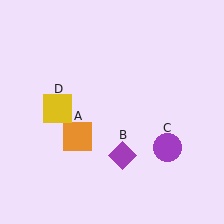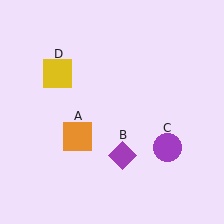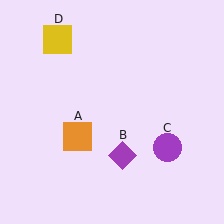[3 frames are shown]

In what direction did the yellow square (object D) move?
The yellow square (object D) moved up.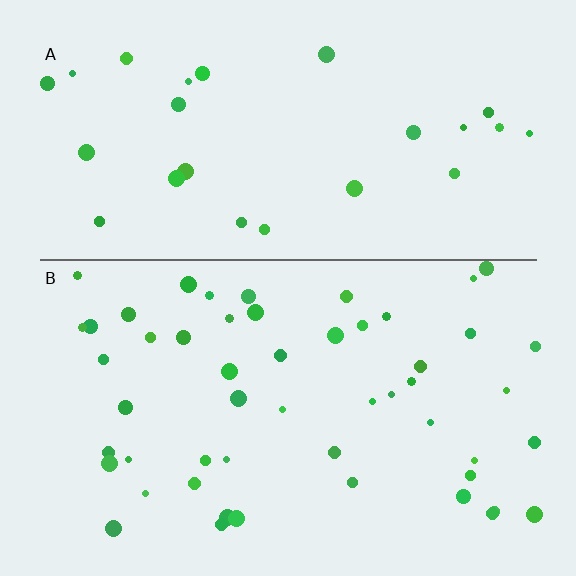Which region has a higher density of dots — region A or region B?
B (the bottom).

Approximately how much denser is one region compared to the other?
Approximately 2.0× — region B over region A.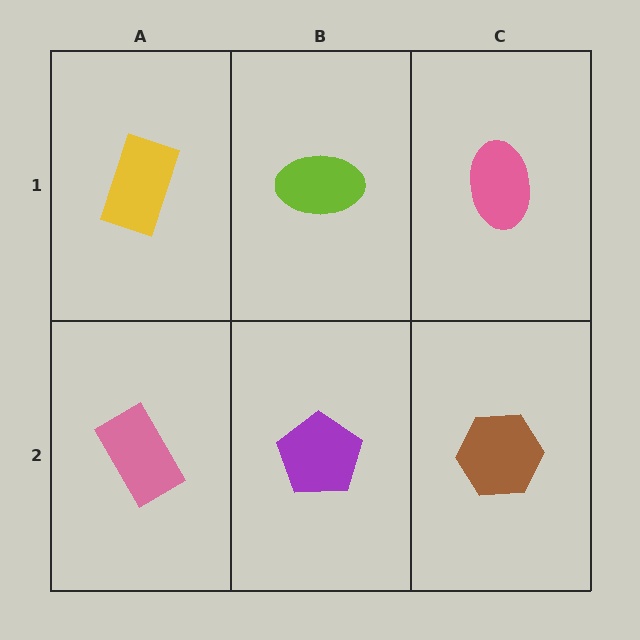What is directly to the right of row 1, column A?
A lime ellipse.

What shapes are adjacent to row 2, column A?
A yellow rectangle (row 1, column A), a purple pentagon (row 2, column B).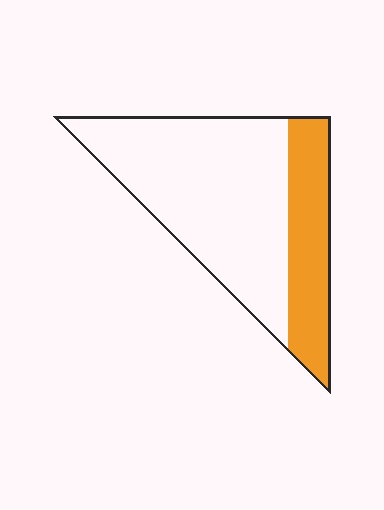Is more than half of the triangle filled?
No.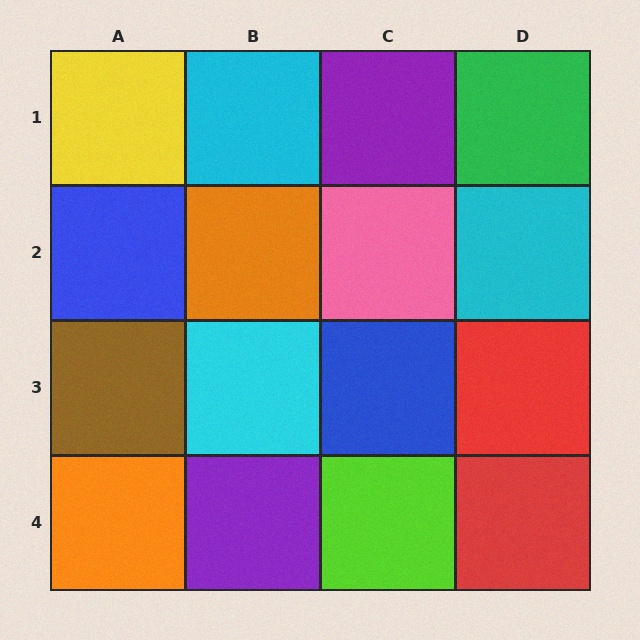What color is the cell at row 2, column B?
Orange.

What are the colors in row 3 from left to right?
Brown, cyan, blue, red.